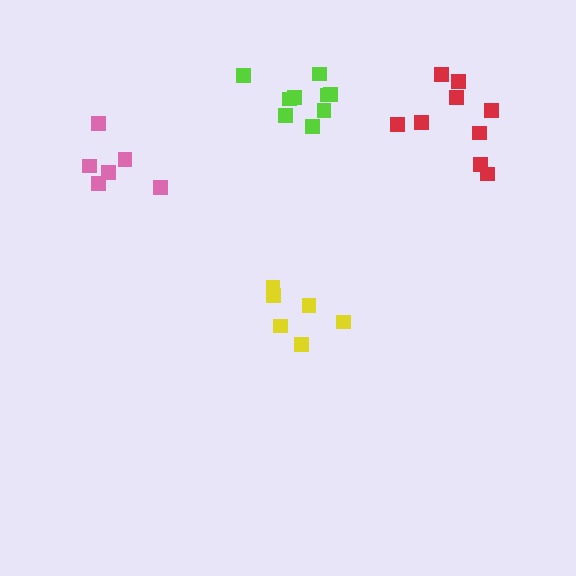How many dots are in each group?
Group 1: 9 dots, Group 2: 6 dots, Group 3: 9 dots, Group 4: 6 dots (30 total).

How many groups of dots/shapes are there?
There are 4 groups.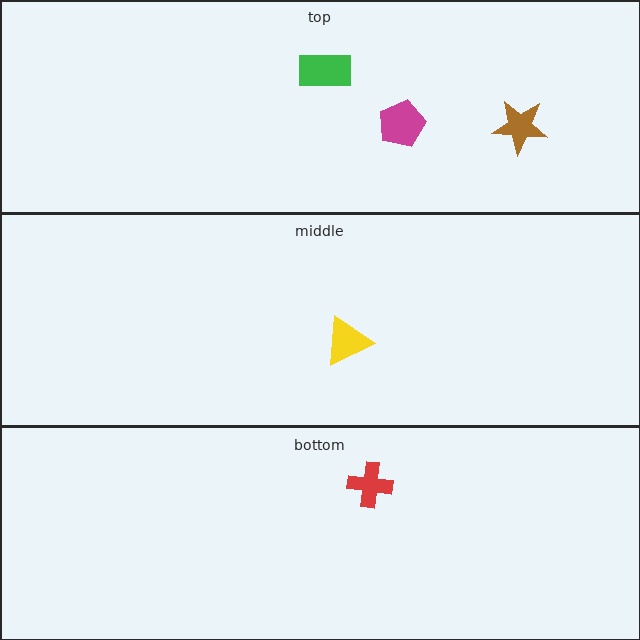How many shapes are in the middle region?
1.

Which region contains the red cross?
The bottom region.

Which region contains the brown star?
The top region.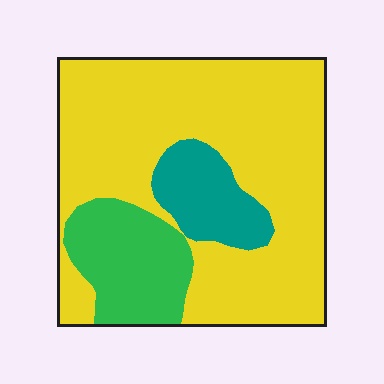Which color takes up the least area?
Teal, at roughly 10%.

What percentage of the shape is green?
Green takes up about one sixth (1/6) of the shape.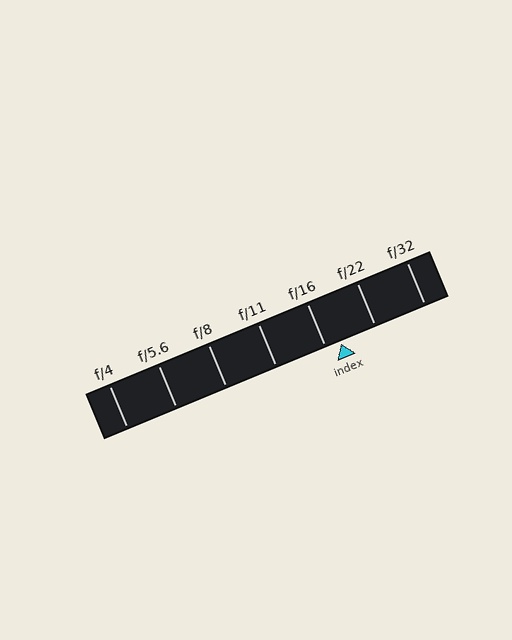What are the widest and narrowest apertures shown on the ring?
The widest aperture shown is f/4 and the narrowest is f/32.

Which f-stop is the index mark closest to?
The index mark is closest to f/16.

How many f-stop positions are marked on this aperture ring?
There are 7 f-stop positions marked.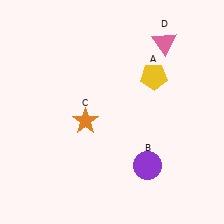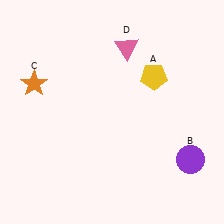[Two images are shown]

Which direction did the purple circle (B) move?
The purple circle (B) moved right.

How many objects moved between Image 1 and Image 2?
3 objects moved between the two images.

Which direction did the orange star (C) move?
The orange star (C) moved left.